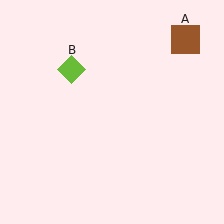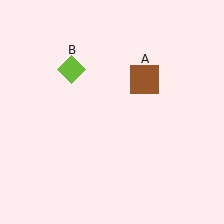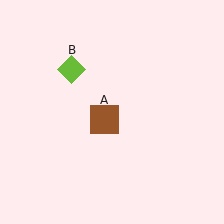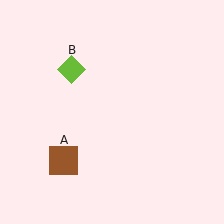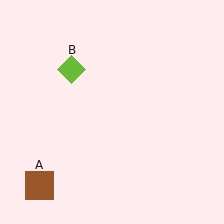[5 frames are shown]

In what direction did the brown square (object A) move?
The brown square (object A) moved down and to the left.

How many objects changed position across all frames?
1 object changed position: brown square (object A).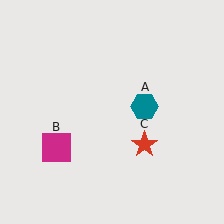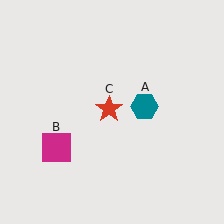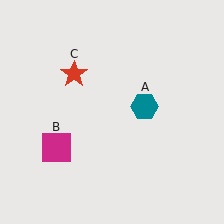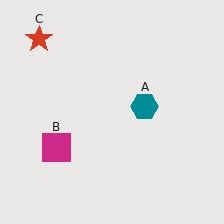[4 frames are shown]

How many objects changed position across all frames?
1 object changed position: red star (object C).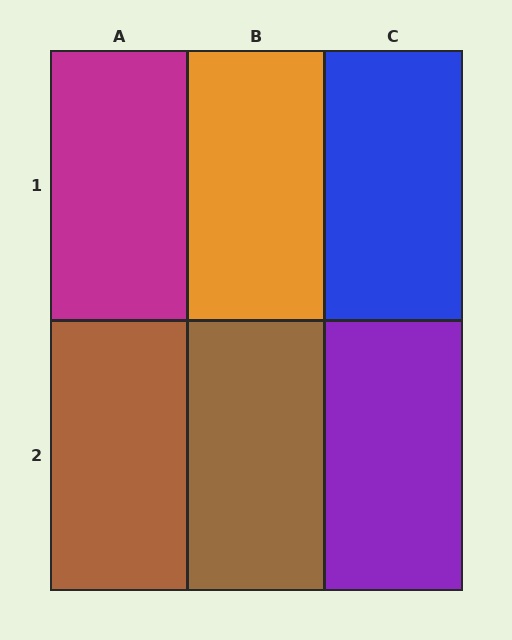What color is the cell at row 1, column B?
Orange.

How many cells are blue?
1 cell is blue.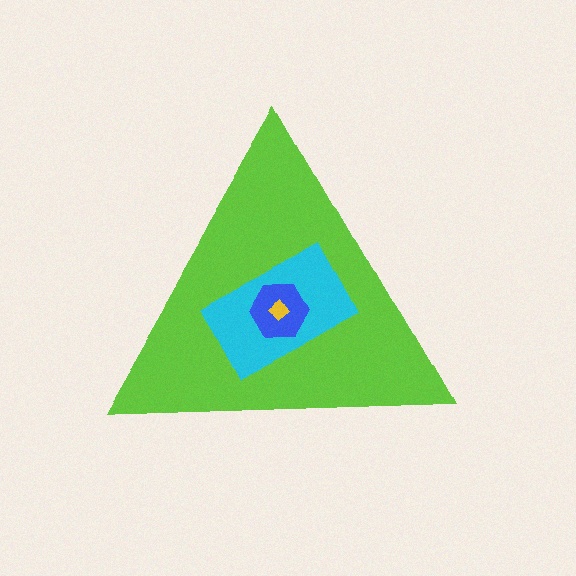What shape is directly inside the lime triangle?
The cyan rectangle.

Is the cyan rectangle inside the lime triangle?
Yes.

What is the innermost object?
The yellow diamond.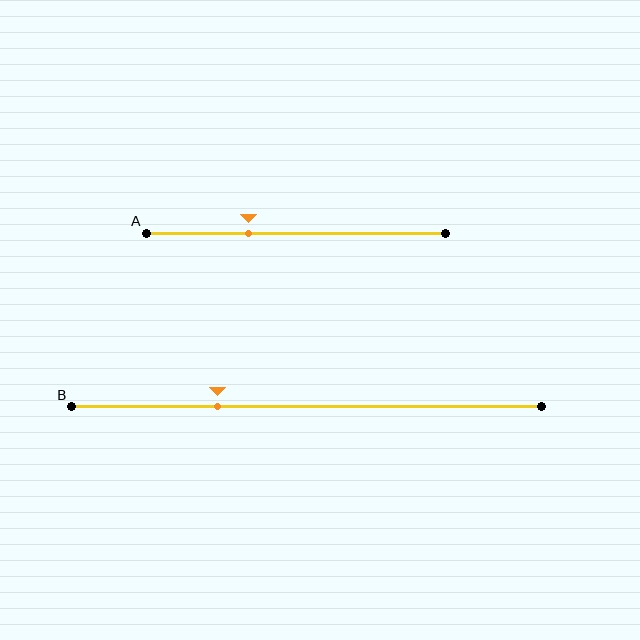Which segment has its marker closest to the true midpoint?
Segment A has its marker closest to the true midpoint.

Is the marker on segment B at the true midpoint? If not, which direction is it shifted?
No, the marker on segment B is shifted to the left by about 19% of the segment length.